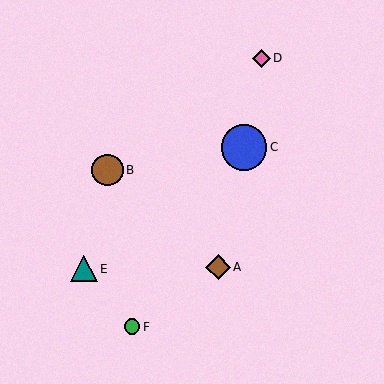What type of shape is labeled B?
Shape B is a brown circle.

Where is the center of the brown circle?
The center of the brown circle is at (107, 170).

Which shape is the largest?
The blue circle (labeled C) is the largest.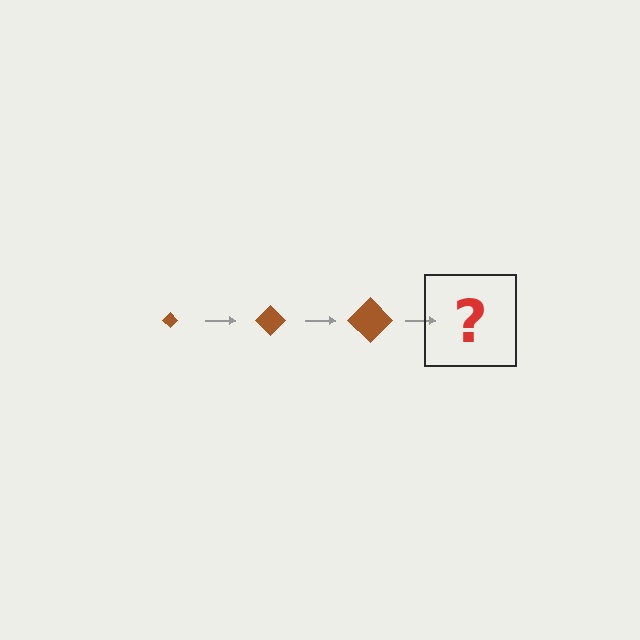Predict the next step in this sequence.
The next step is a brown diamond, larger than the previous one.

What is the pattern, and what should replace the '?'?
The pattern is that the diamond gets progressively larger each step. The '?' should be a brown diamond, larger than the previous one.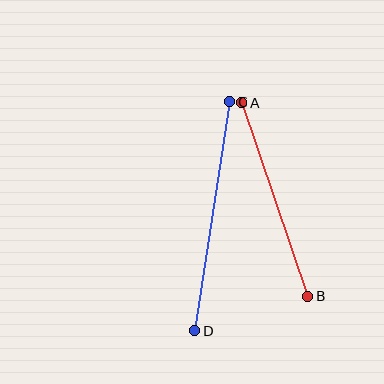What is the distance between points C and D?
The distance is approximately 231 pixels.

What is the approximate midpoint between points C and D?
The midpoint is at approximately (212, 216) pixels.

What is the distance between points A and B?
The distance is approximately 204 pixels.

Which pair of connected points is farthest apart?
Points C and D are farthest apart.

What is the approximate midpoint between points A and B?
The midpoint is at approximately (275, 199) pixels.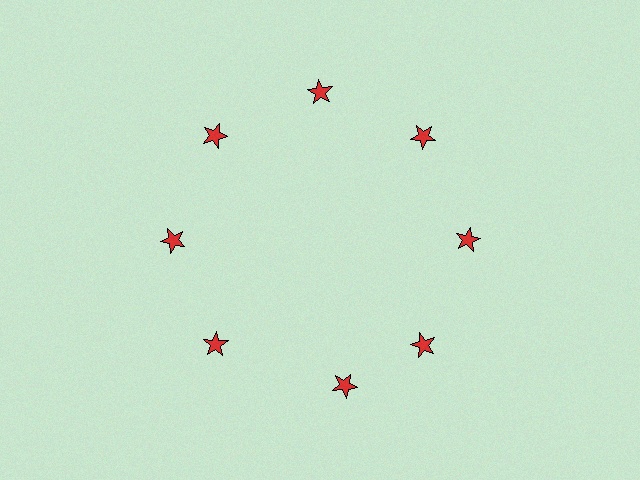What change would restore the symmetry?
The symmetry would be restored by rotating it back into even spacing with its neighbors so that all 8 stars sit at equal angles and equal distance from the center.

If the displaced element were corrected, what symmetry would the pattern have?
It would have 8-fold rotational symmetry — the pattern would map onto itself every 45 degrees.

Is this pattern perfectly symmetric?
No. The 8 red stars are arranged in a ring, but one element near the 6 o'clock position is rotated out of alignment along the ring, breaking the 8-fold rotational symmetry.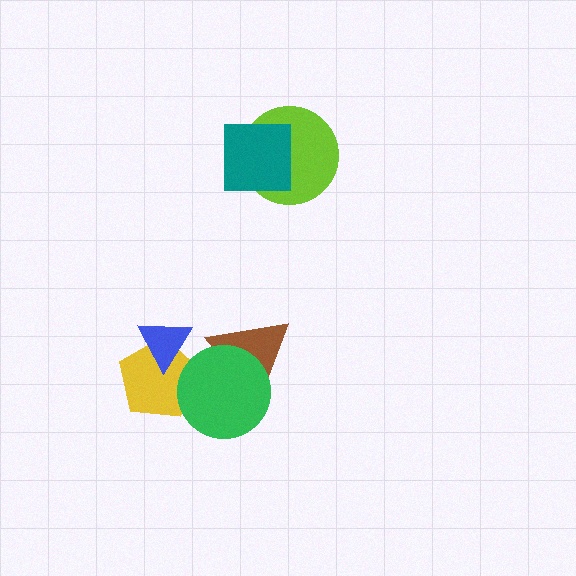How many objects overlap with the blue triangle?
1 object overlaps with the blue triangle.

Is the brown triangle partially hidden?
Yes, it is partially covered by another shape.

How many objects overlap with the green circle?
2 objects overlap with the green circle.